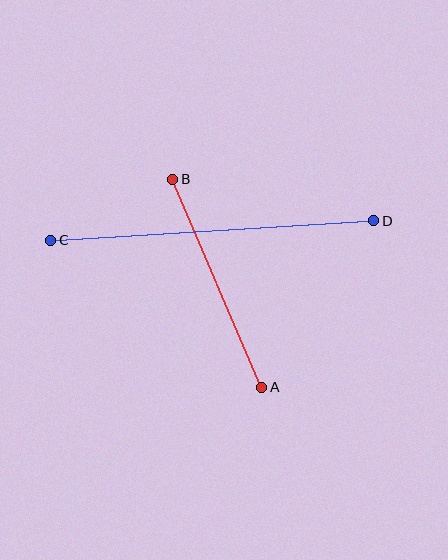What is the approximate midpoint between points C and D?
The midpoint is at approximately (212, 230) pixels.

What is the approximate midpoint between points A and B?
The midpoint is at approximately (217, 283) pixels.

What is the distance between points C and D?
The distance is approximately 324 pixels.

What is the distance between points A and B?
The distance is approximately 226 pixels.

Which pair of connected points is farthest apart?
Points C and D are farthest apart.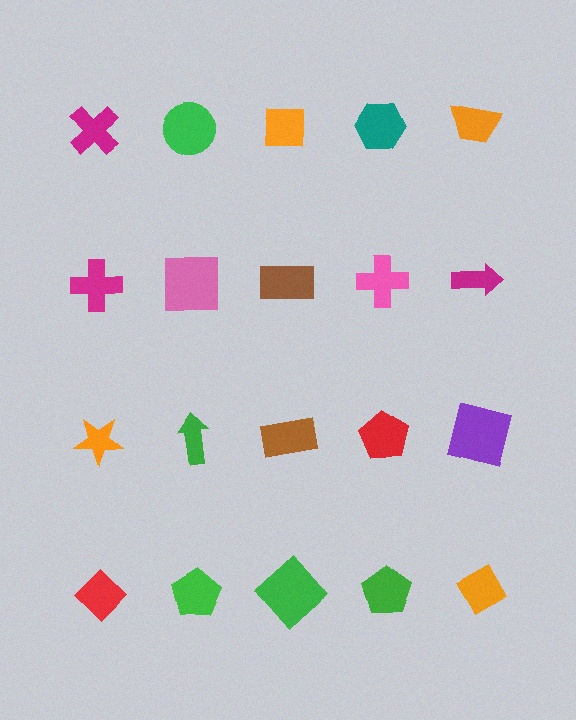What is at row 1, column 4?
A teal hexagon.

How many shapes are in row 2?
5 shapes.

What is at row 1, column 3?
An orange square.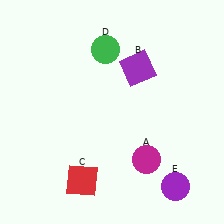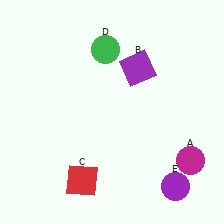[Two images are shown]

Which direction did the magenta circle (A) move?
The magenta circle (A) moved right.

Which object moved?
The magenta circle (A) moved right.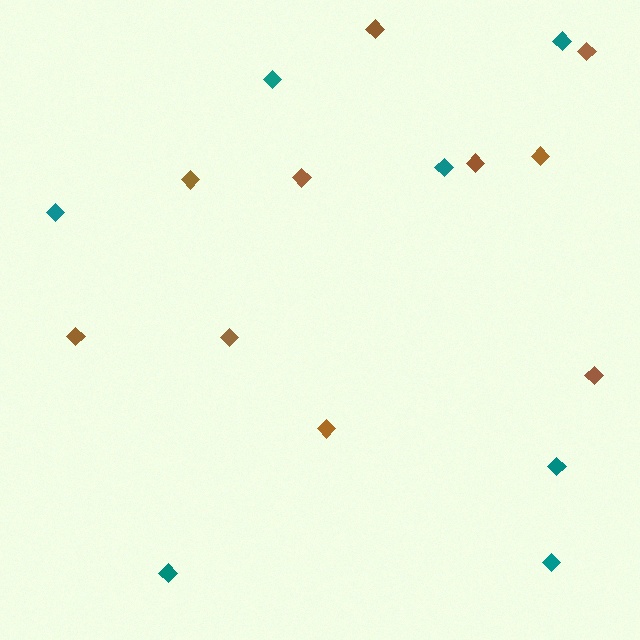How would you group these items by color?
There are 2 groups: one group of brown diamonds (10) and one group of teal diamonds (7).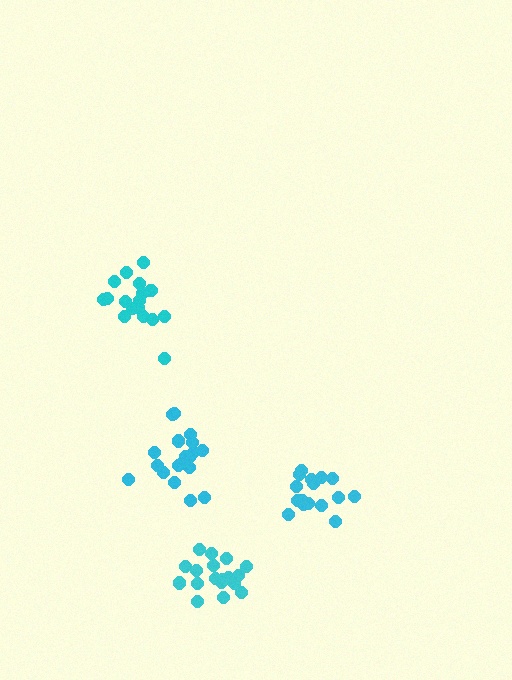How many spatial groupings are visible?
There are 4 spatial groupings.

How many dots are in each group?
Group 1: 19 dots, Group 2: 19 dots, Group 3: 17 dots, Group 4: 16 dots (71 total).